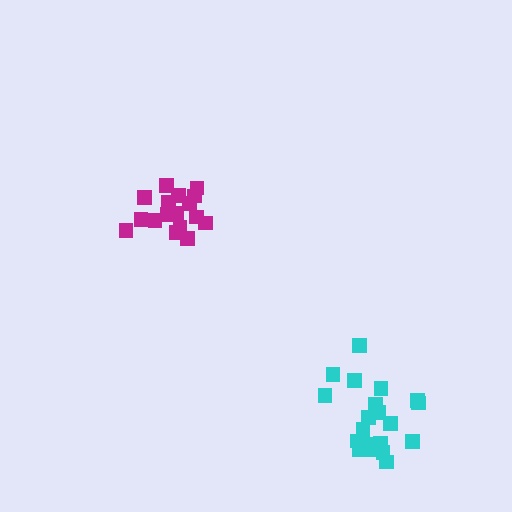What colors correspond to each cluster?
The clusters are colored: cyan, magenta.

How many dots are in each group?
Group 1: 20 dots, Group 2: 17 dots (37 total).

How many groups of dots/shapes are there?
There are 2 groups.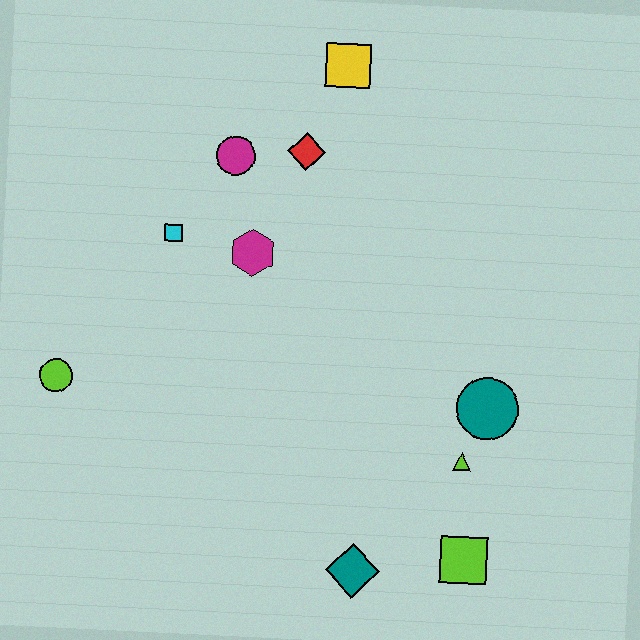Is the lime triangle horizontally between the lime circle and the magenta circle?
No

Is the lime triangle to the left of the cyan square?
No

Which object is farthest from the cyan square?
The lime square is farthest from the cyan square.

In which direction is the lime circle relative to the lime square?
The lime circle is to the left of the lime square.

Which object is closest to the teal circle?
The lime triangle is closest to the teal circle.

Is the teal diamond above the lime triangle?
No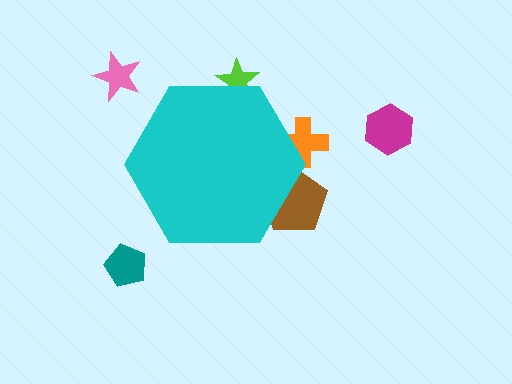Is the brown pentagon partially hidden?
Yes, the brown pentagon is partially hidden behind the cyan hexagon.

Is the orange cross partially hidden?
Yes, the orange cross is partially hidden behind the cyan hexagon.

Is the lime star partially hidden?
Yes, the lime star is partially hidden behind the cyan hexagon.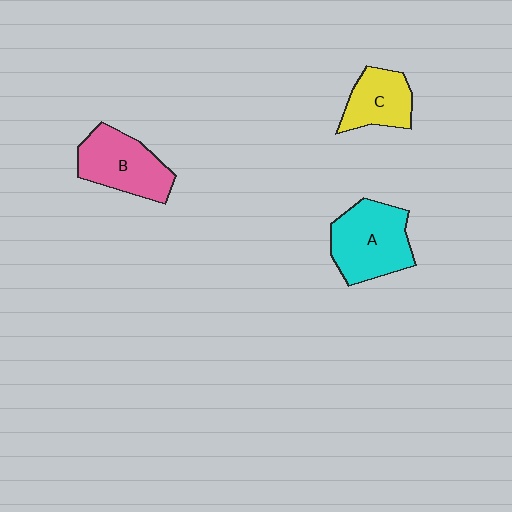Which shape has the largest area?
Shape A (cyan).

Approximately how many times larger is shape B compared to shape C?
Approximately 1.4 times.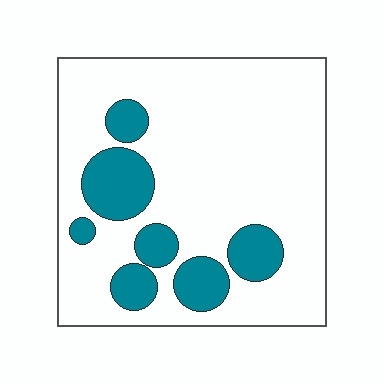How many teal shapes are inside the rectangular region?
7.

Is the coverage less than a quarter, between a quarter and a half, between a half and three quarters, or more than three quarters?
Less than a quarter.